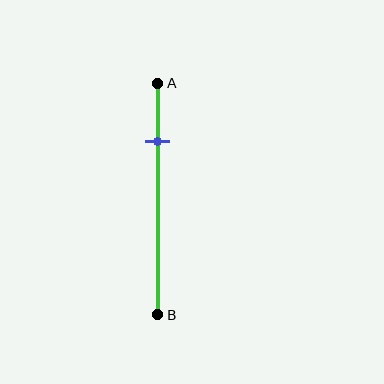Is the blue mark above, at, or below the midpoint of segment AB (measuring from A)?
The blue mark is above the midpoint of segment AB.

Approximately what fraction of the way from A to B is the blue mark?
The blue mark is approximately 25% of the way from A to B.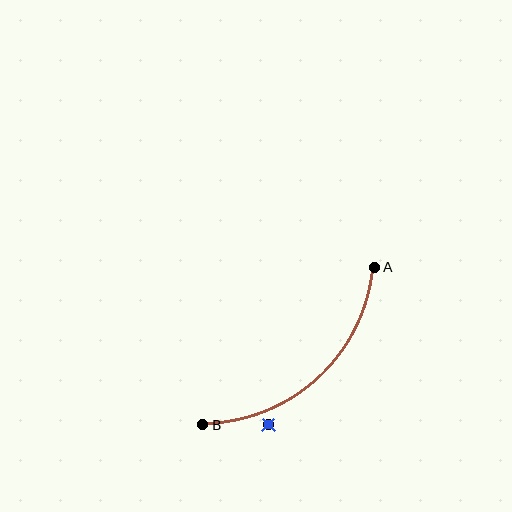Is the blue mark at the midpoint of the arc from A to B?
No — the blue mark does not lie on the arc at all. It sits slightly outside the curve.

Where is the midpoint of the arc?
The arc midpoint is the point on the curve farthest from the straight line joining A and B. It sits below and to the right of that line.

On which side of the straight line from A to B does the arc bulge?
The arc bulges below and to the right of the straight line connecting A and B.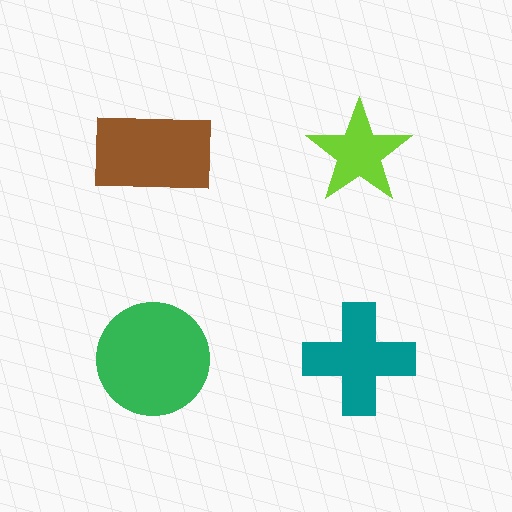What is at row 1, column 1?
A brown rectangle.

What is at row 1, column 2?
A lime star.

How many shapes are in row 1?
2 shapes.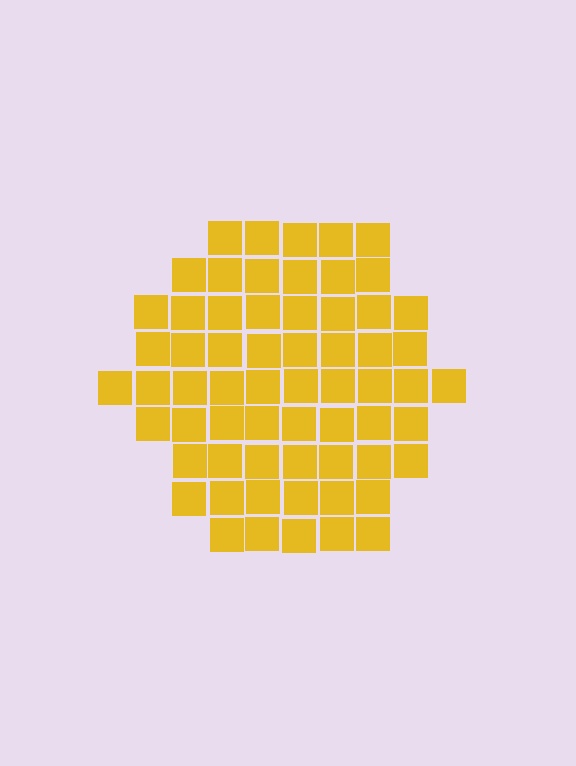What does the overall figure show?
The overall figure shows a hexagon.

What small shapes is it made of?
It is made of small squares.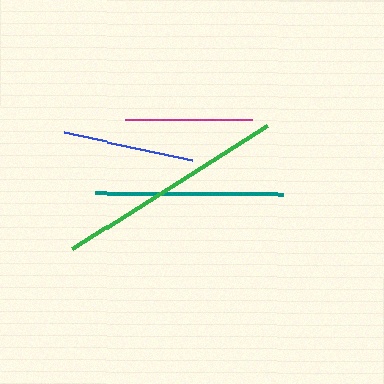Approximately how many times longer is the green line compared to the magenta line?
The green line is approximately 1.8 times the length of the magenta line.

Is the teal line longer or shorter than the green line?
The green line is longer than the teal line.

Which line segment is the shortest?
The magenta line is the shortest at approximately 127 pixels.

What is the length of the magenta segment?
The magenta segment is approximately 127 pixels long.